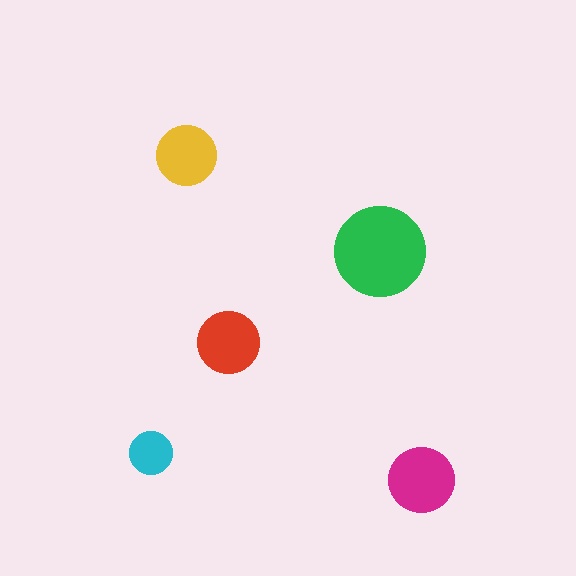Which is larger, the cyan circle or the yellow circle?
The yellow one.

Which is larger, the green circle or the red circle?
The green one.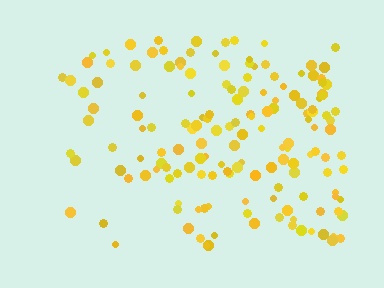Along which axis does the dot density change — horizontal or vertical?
Horizontal.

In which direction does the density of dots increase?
From left to right, with the right side densest.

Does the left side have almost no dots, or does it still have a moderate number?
Still a moderate number, just noticeably fewer than the right.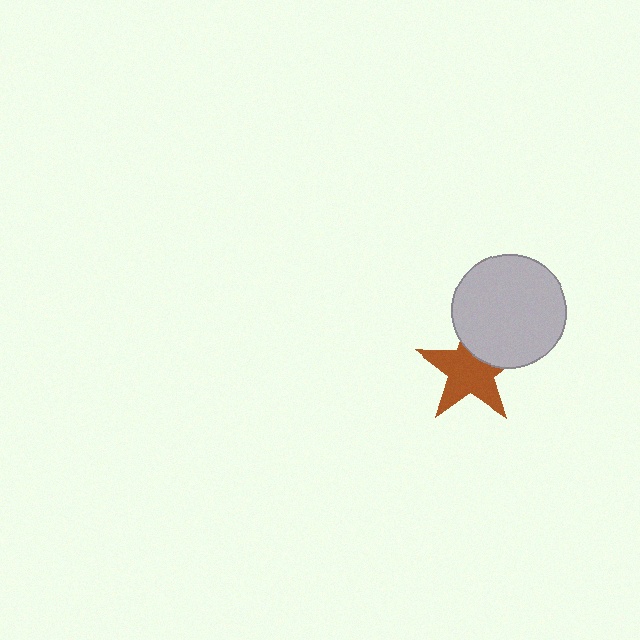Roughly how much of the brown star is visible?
Most of it is visible (roughly 70%).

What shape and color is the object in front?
The object in front is a light gray circle.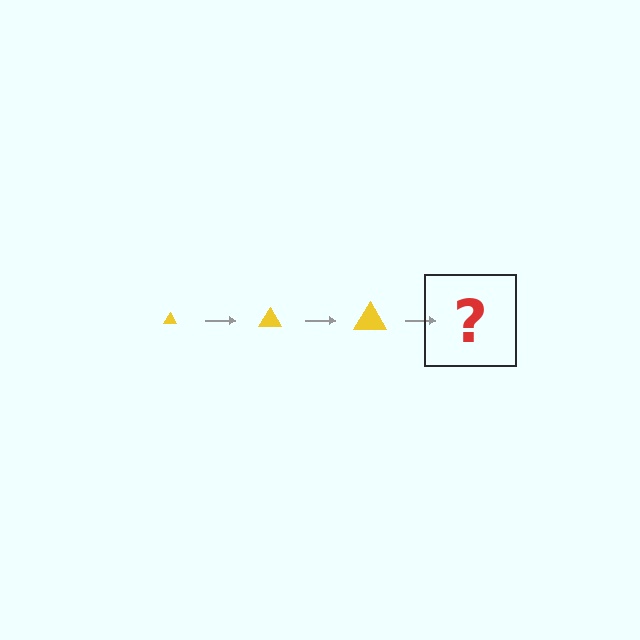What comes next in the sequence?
The next element should be a yellow triangle, larger than the previous one.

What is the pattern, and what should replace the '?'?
The pattern is that the triangle gets progressively larger each step. The '?' should be a yellow triangle, larger than the previous one.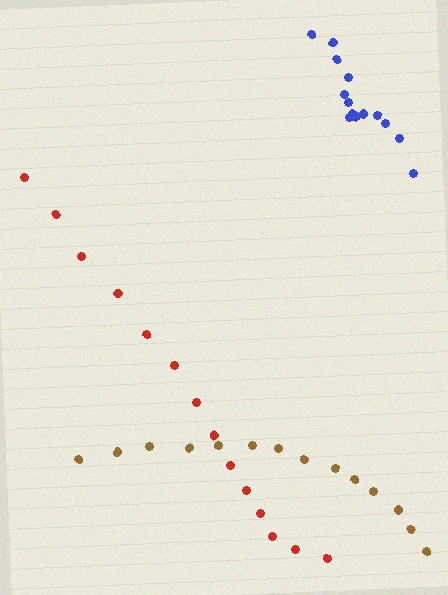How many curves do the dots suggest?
There are 3 distinct paths.